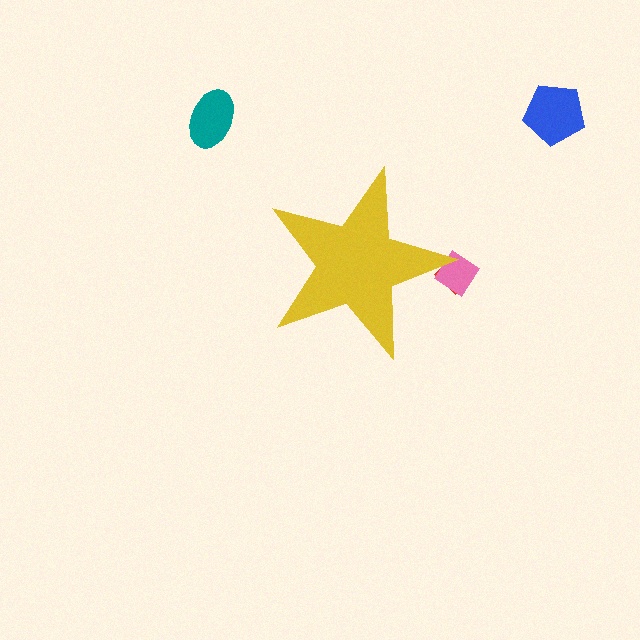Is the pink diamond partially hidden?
Yes, the pink diamond is partially hidden behind the yellow star.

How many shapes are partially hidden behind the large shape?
2 shapes are partially hidden.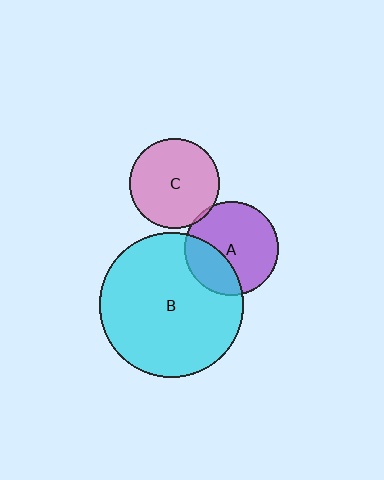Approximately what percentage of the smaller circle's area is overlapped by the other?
Approximately 30%.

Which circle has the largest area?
Circle B (cyan).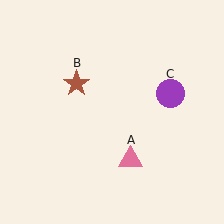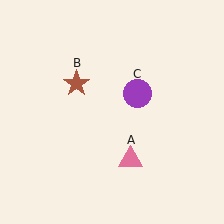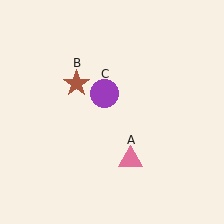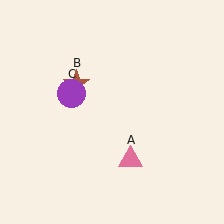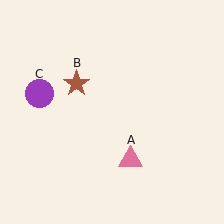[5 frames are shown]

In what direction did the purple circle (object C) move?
The purple circle (object C) moved left.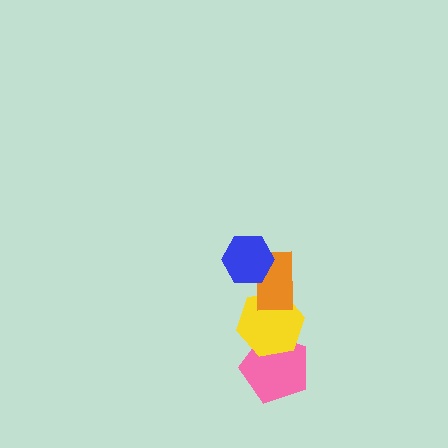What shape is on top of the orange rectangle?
The blue hexagon is on top of the orange rectangle.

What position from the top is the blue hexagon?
The blue hexagon is 1st from the top.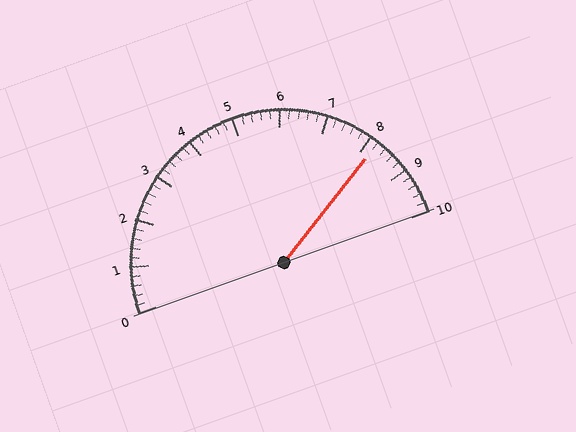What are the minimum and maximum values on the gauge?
The gauge ranges from 0 to 10.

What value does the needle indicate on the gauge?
The needle indicates approximately 8.2.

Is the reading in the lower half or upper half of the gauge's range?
The reading is in the upper half of the range (0 to 10).